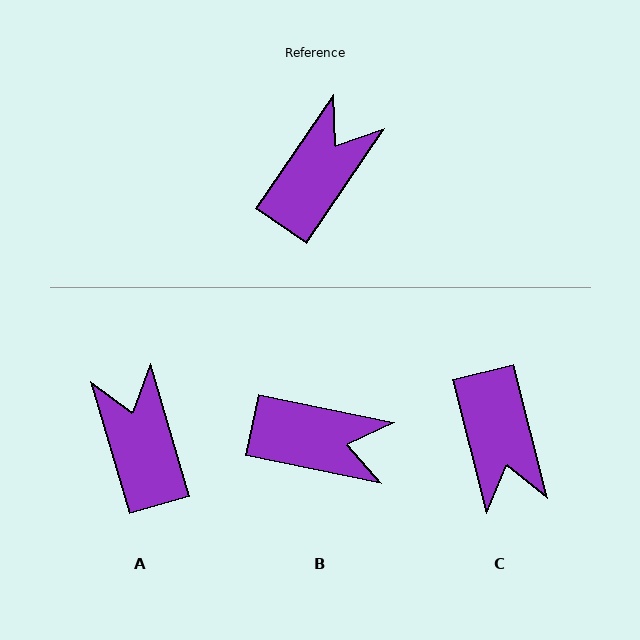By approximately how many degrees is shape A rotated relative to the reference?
Approximately 50 degrees counter-clockwise.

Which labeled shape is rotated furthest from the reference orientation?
C, about 132 degrees away.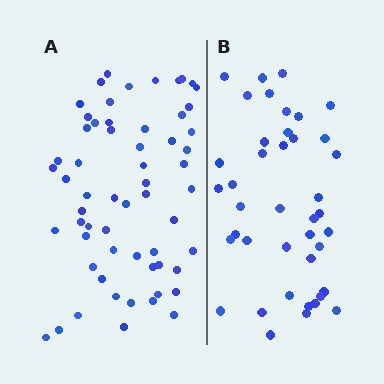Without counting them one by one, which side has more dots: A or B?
Region A (the left region) has more dots.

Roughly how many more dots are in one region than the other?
Region A has approximately 20 more dots than region B.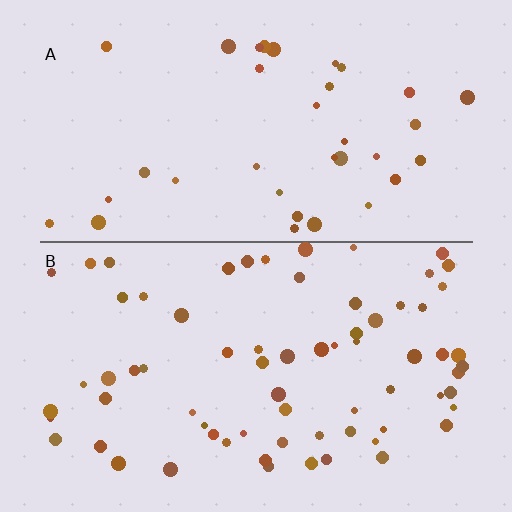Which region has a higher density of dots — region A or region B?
B (the bottom).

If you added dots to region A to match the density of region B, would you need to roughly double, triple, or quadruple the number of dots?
Approximately double.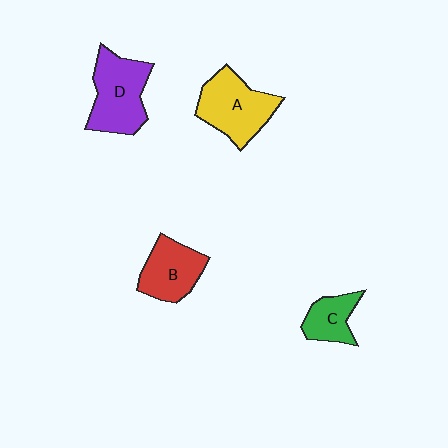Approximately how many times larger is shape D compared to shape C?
Approximately 1.9 times.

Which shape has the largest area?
Shape D (purple).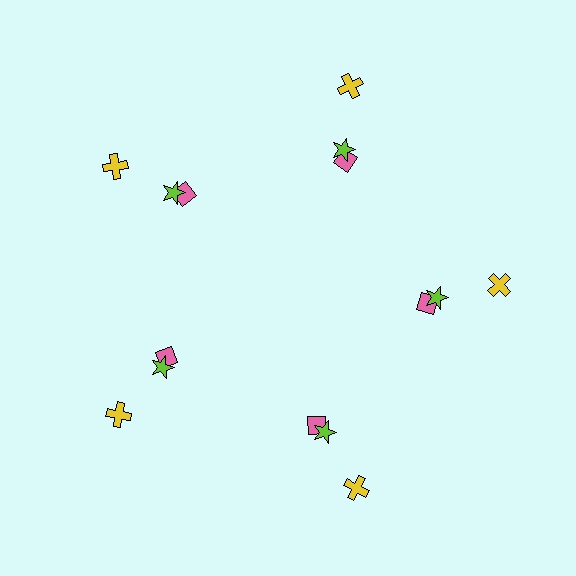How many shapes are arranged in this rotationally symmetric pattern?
There are 15 shapes, arranged in 5 groups of 3.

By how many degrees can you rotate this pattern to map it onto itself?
The pattern maps onto itself every 72 degrees of rotation.